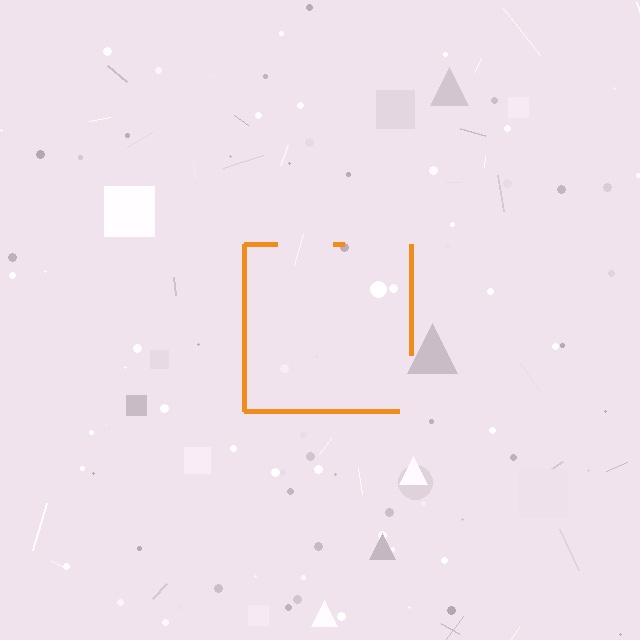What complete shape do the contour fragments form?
The contour fragments form a square.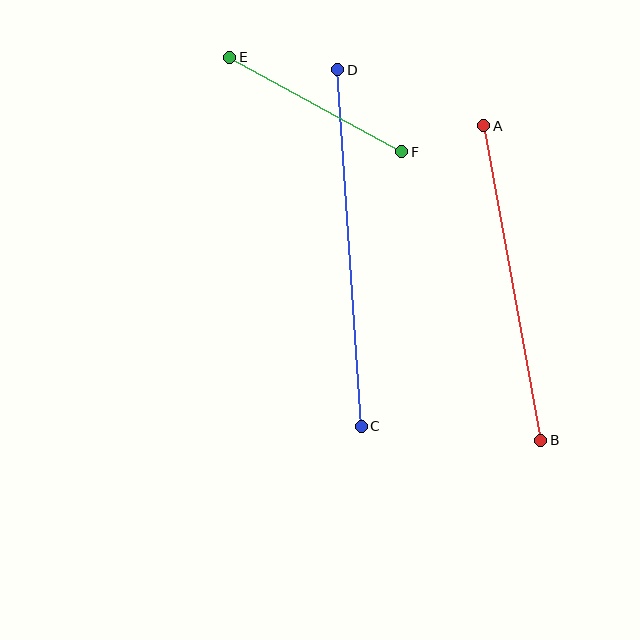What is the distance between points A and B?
The distance is approximately 320 pixels.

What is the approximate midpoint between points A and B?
The midpoint is at approximately (512, 283) pixels.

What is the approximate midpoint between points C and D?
The midpoint is at approximately (349, 248) pixels.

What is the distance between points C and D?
The distance is approximately 357 pixels.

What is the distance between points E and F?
The distance is approximately 197 pixels.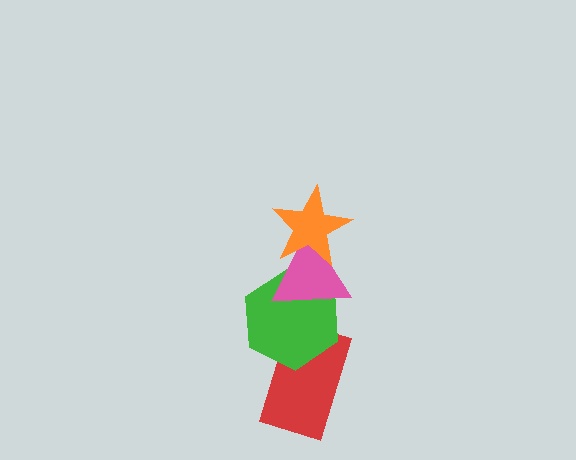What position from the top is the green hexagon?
The green hexagon is 3rd from the top.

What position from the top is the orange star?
The orange star is 1st from the top.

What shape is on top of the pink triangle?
The orange star is on top of the pink triangle.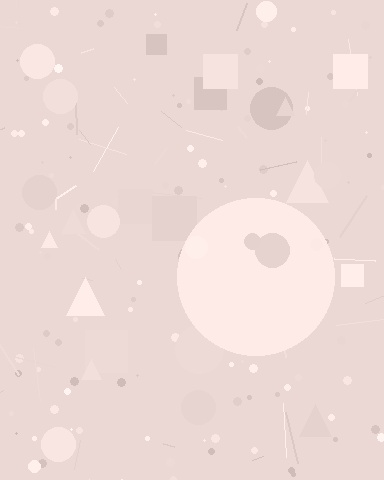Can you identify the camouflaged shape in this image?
The camouflaged shape is a circle.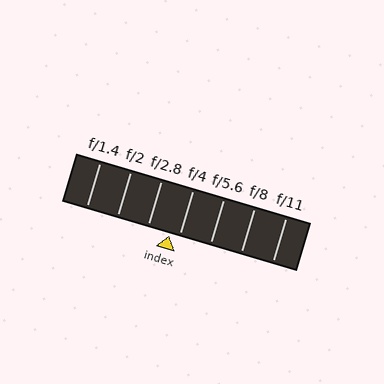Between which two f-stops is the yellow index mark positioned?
The index mark is between f/2.8 and f/4.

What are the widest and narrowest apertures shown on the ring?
The widest aperture shown is f/1.4 and the narrowest is f/11.